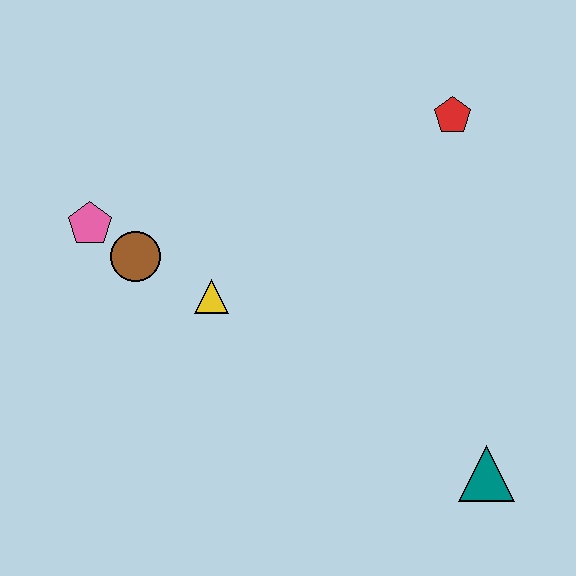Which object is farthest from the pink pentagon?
The teal triangle is farthest from the pink pentagon.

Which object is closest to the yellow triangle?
The brown circle is closest to the yellow triangle.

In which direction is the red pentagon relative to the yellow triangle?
The red pentagon is to the right of the yellow triangle.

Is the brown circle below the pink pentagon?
Yes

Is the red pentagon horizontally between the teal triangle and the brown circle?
Yes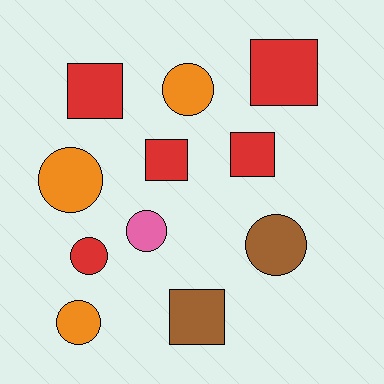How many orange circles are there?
There are 3 orange circles.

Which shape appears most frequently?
Circle, with 6 objects.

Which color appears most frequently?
Red, with 5 objects.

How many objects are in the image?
There are 11 objects.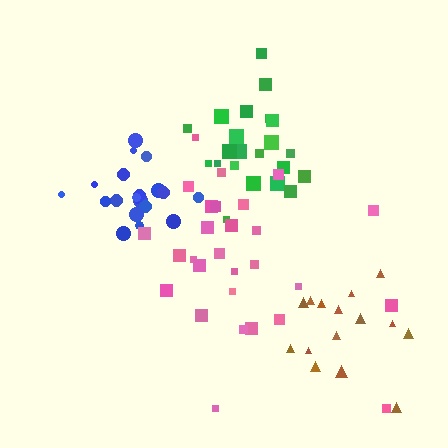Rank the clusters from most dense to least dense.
green, blue, brown, pink.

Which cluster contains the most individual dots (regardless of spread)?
Pink (28).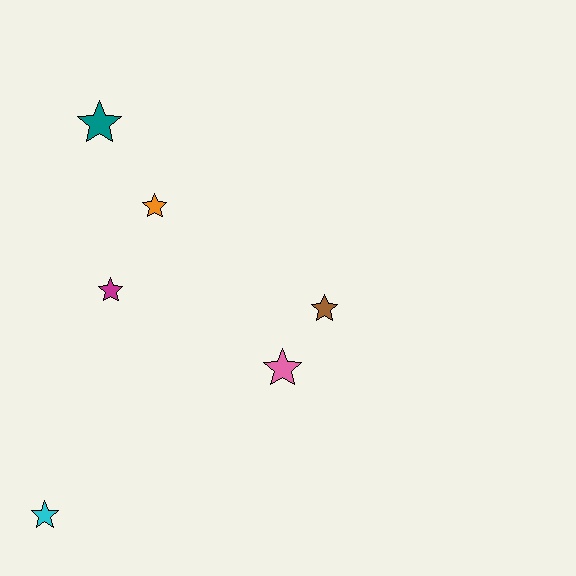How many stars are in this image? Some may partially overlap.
There are 6 stars.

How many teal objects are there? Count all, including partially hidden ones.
There is 1 teal object.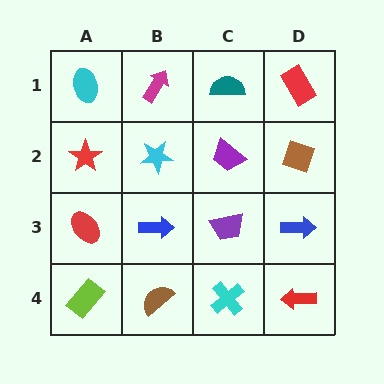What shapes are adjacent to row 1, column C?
A purple trapezoid (row 2, column C), a magenta arrow (row 1, column B), a red rectangle (row 1, column D).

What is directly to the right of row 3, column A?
A blue arrow.